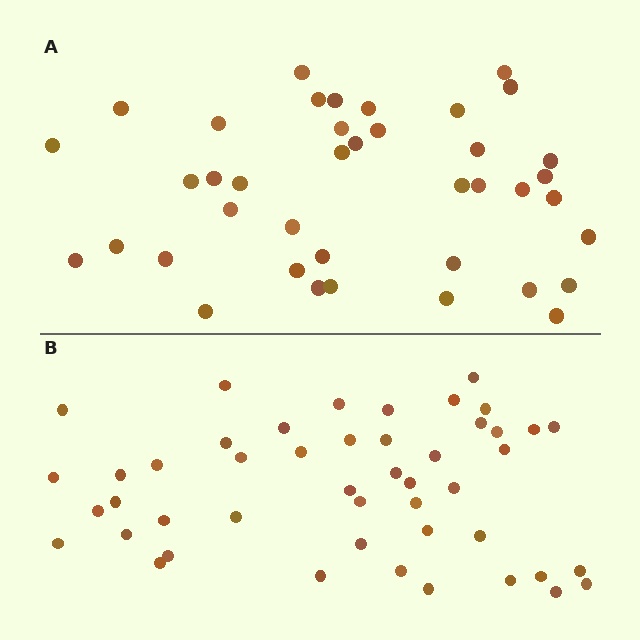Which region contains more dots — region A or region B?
Region B (the bottom region) has more dots.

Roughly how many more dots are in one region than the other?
Region B has roughly 8 or so more dots than region A.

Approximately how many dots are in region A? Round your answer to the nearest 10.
About 40 dots.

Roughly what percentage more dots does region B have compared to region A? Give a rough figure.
About 20% more.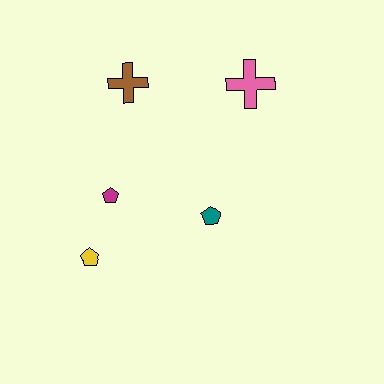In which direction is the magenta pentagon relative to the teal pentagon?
The magenta pentagon is to the left of the teal pentagon.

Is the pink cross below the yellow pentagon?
No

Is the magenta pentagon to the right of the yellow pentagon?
Yes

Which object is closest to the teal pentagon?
The magenta pentagon is closest to the teal pentagon.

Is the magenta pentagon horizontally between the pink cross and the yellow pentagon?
Yes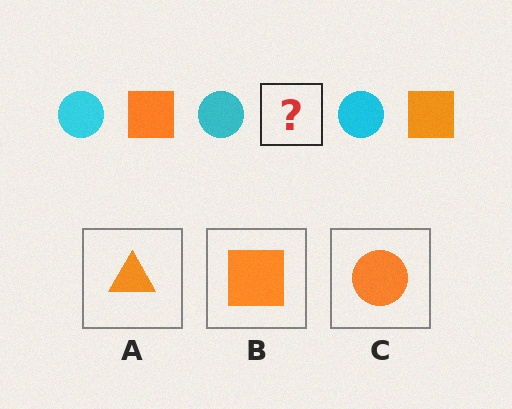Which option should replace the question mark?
Option B.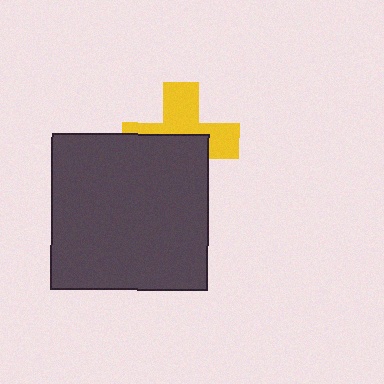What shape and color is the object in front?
The object in front is a dark gray square.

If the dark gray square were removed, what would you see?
You would see the complete yellow cross.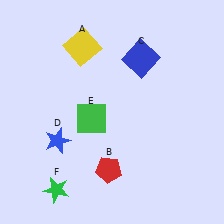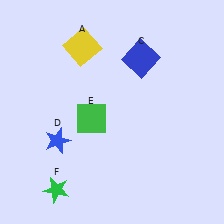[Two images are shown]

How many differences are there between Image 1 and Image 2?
There is 1 difference between the two images.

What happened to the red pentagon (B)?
The red pentagon (B) was removed in Image 2. It was in the bottom-left area of Image 1.